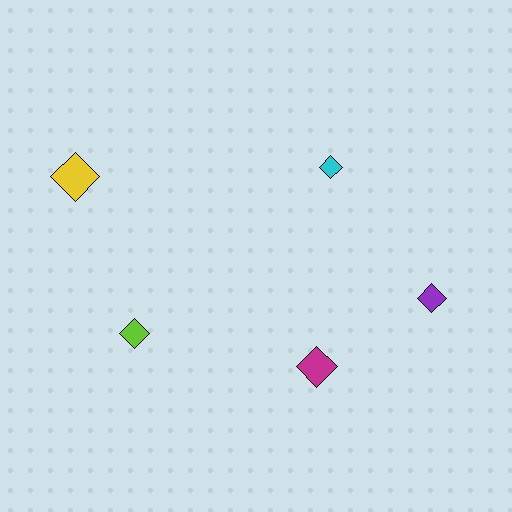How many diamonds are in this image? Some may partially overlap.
There are 5 diamonds.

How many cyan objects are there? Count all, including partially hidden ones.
There is 1 cyan object.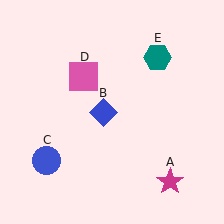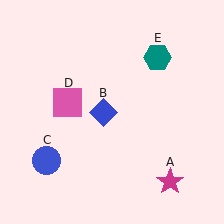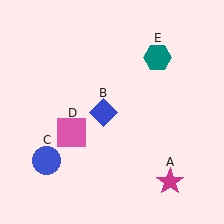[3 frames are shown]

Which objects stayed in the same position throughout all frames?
Magenta star (object A) and blue diamond (object B) and blue circle (object C) and teal hexagon (object E) remained stationary.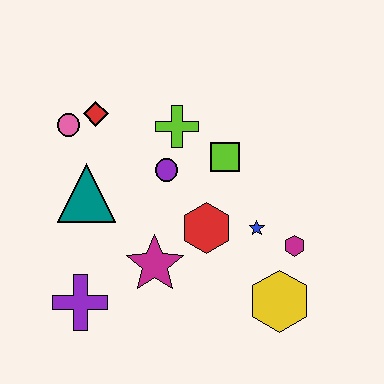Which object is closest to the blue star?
The magenta hexagon is closest to the blue star.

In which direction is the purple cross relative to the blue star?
The purple cross is to the left of the blue star.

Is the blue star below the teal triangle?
Yes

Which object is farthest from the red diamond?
The yellow hexagon is farthest from the red diamond.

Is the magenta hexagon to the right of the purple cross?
Yes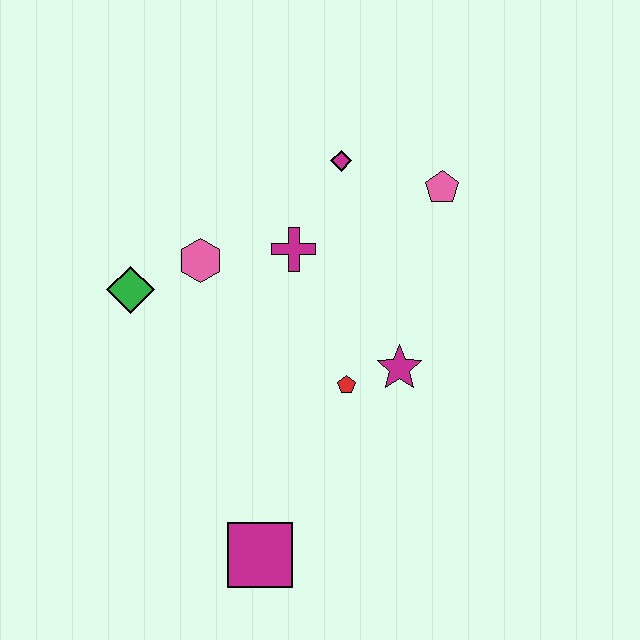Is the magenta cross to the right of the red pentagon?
No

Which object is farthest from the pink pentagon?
The magenta square is farthest from the pink pentagon.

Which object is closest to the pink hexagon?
The green diamond is closest to the pink hexagon.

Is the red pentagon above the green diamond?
No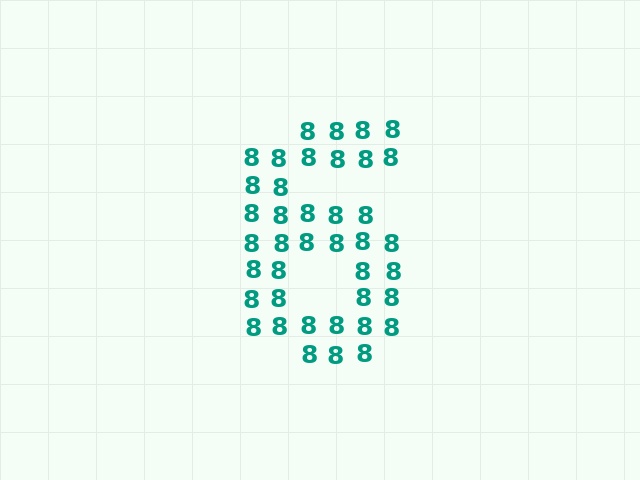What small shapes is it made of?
It is made of small digit 8's.